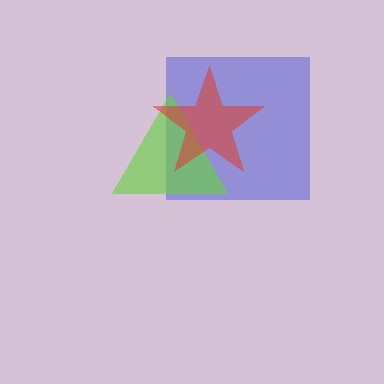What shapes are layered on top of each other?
The layered shapes are: a blue square, a lime triangle, a red star.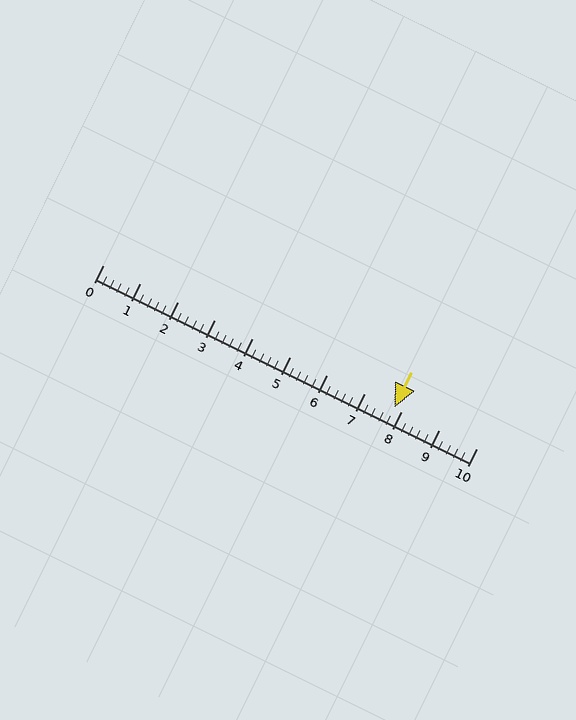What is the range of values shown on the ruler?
The ruler shows values from 0 to 10.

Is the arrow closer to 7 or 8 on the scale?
The arrow is closer to 8.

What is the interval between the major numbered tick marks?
The major tick marks are spaced 1 units apart.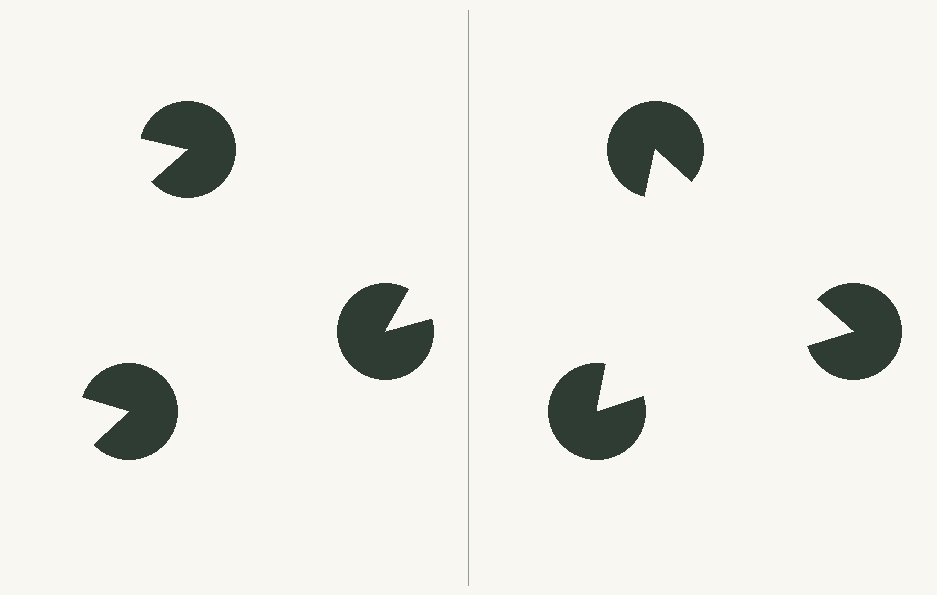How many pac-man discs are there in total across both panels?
6 — 3 on each side.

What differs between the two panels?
The pac-man discs are positioned identically on both sides; only the wedge orientations differ. On the right they align to a triangle; on the left they are misaligned.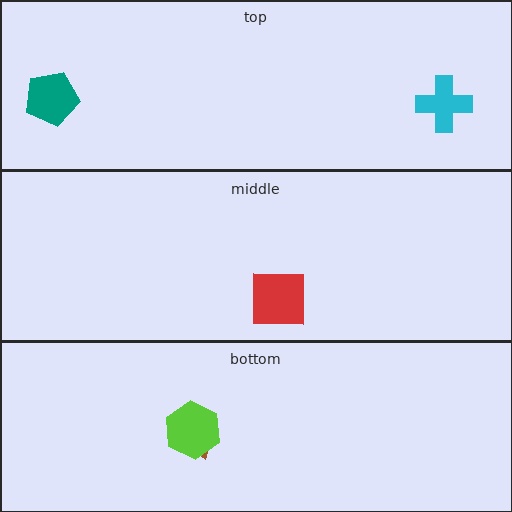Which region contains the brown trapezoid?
The bottom region.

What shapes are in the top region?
The cyan cross, the teal pentagon.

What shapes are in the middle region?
The red square.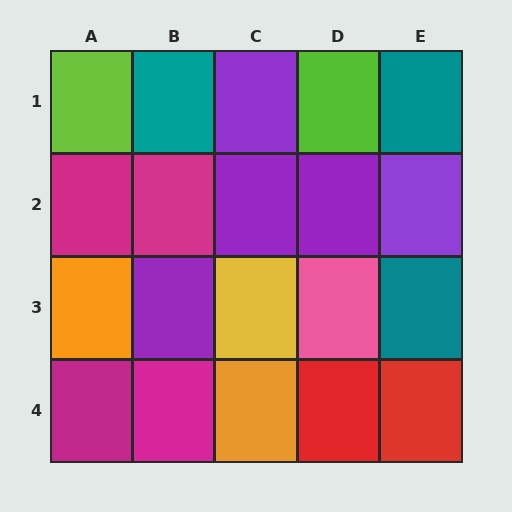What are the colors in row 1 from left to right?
Lime, teal, purple, lime, teal.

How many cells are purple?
5 cells are purple.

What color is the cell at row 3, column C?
Yellow.